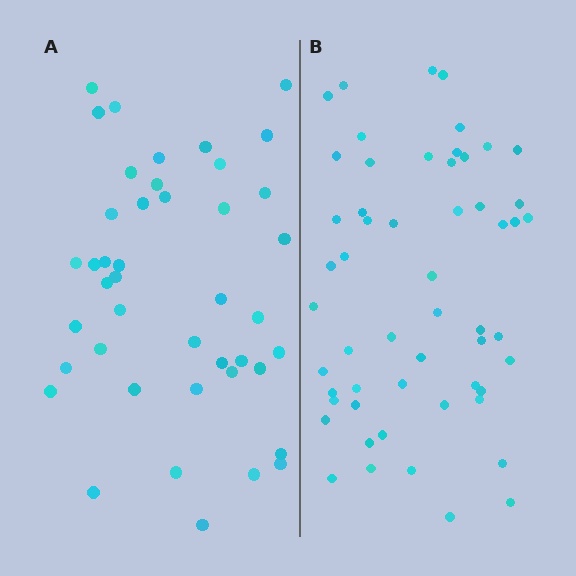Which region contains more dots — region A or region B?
Region B (the right region) has more dots.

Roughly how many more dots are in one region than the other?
Region B has roughly 12 or so more dots than region A.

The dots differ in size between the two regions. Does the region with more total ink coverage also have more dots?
No. Region A has more total ink coverage because its dots are larger, but region B actually contains more individual dots. Total area can be misleading — the number of items is what matters here.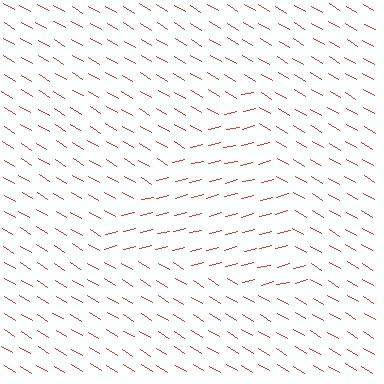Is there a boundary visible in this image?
Yes, there is a texture boundary formed by a change in line orientation.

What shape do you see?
I see a triangle.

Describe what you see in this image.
The image is filled with small red line segments. A triangle region in the image has lines oriented differently from the surrounding lines, creating a visible texture boundary.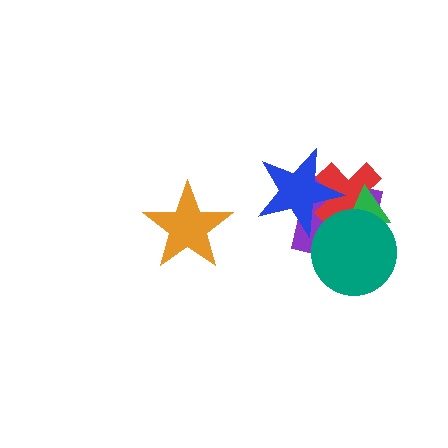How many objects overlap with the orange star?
0 objects overlap with the orange star.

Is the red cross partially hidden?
Yes, it is partially covered by another shape.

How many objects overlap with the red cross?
4 objects overlap with the red cross.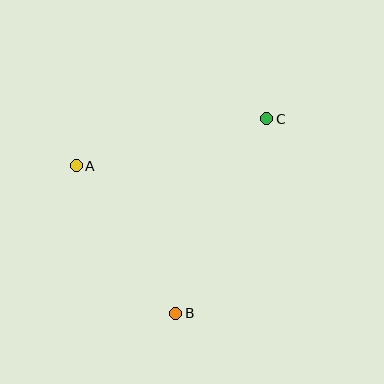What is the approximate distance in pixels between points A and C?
The distance between A and C is approximately 196 pixels.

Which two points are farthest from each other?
Points B and C are farthest from each other.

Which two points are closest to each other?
Points A and B are closest to each other.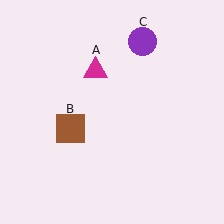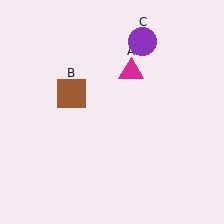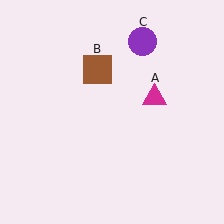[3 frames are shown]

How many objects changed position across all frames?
2 objects changed position: magenta triangle (object A), brown square (object B).